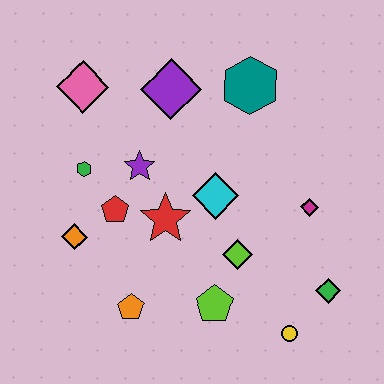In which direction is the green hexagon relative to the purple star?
The green hexagon is to the left of the purple star.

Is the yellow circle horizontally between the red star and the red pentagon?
No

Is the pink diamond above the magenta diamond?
Yes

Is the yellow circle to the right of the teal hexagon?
Yes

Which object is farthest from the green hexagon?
The green diamond is farthest from the green hexagon.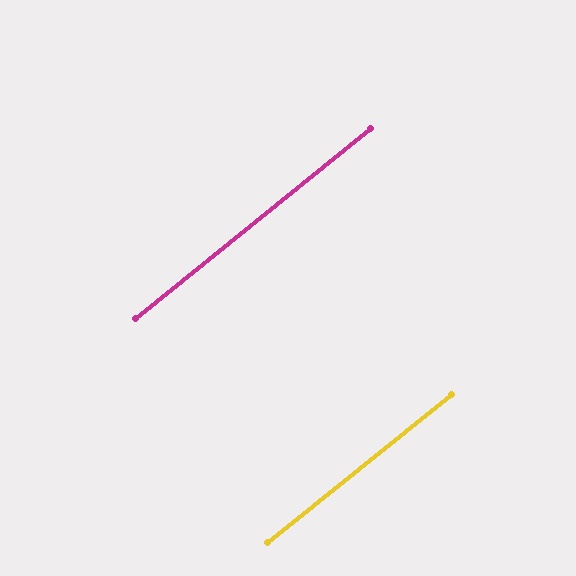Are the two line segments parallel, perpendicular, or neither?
Parallel — their directions differ by only 0.2°.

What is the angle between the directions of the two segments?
Approximately 0 degrees.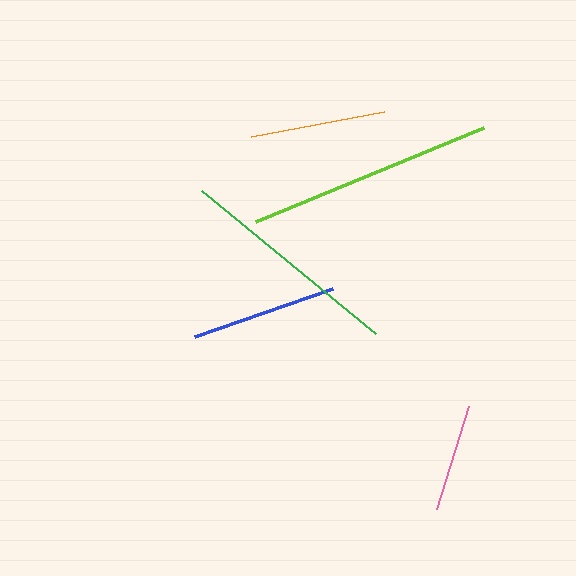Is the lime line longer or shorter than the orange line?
The lime line is longer than the orange line.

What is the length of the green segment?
The green segment is approximately 226 pixels long.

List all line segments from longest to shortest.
From longest to shortest: lime, green, blue, orange, pink.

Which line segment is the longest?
The lime line is the longest at approximately 247 pixels.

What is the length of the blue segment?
The blue segment is approximately 145 pixels long.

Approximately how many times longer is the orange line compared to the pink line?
The orange line is approximately 1.3 times the length of the pink line.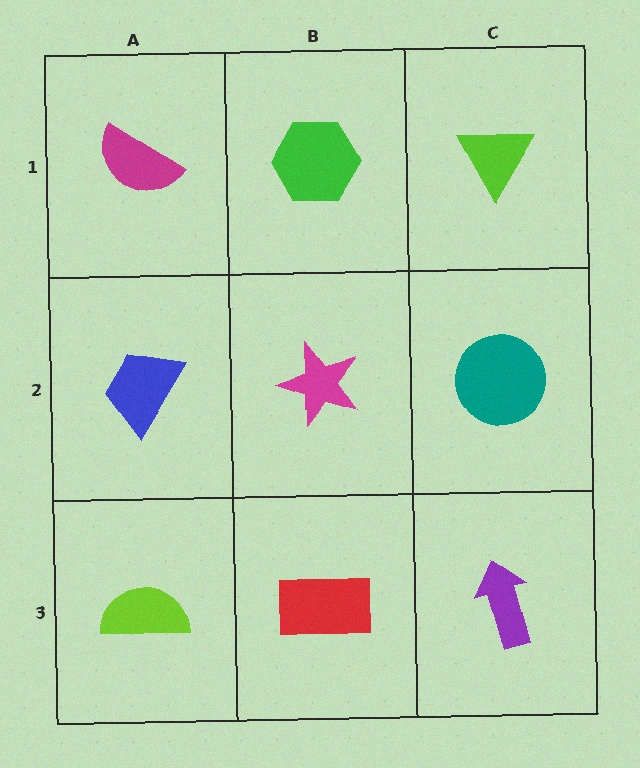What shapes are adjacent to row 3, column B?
A magenta star (row 2, column B), a lime semicircle (row 3, column A), a purple arrow (row 3, column C).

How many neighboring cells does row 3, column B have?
3.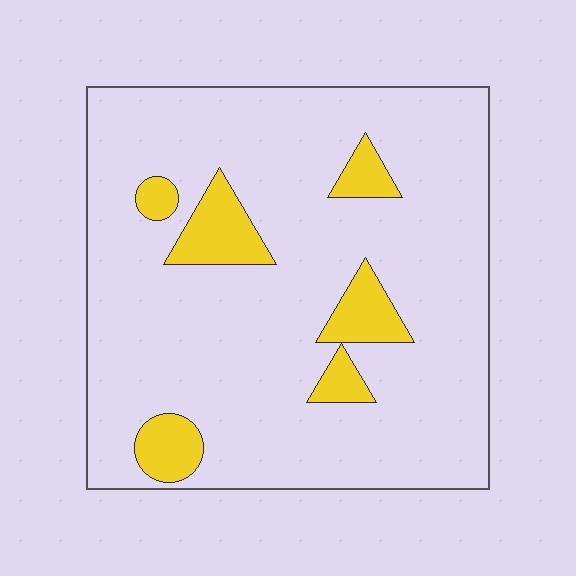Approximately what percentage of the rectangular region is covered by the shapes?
Approximately 10%.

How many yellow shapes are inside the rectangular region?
6.